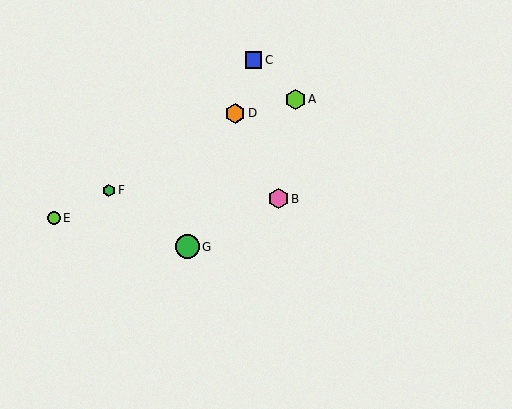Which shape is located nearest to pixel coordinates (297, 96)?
The lime hexagon (labeled A) at (295, 99) is nearest to that location.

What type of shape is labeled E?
Shape E is a lime circle.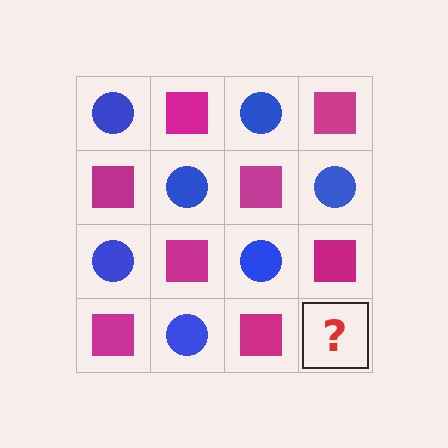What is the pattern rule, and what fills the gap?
The rule is that it alternates blue circle and magenta square in a checkerboard pattern. The gap should be filled with a blue circle.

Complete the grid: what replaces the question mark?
The question mark should be replaced with a blue circle.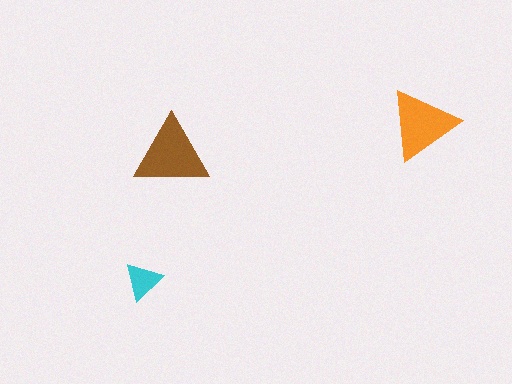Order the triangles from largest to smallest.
the brown one, the orange one, the cyan one.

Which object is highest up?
The orange triangle is topmost.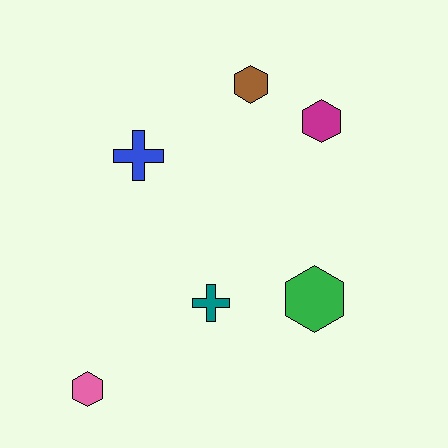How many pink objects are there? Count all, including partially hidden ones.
There is 1 pink object.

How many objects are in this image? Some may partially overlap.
There are 6 objects.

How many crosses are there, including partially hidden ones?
There are 2 crosses.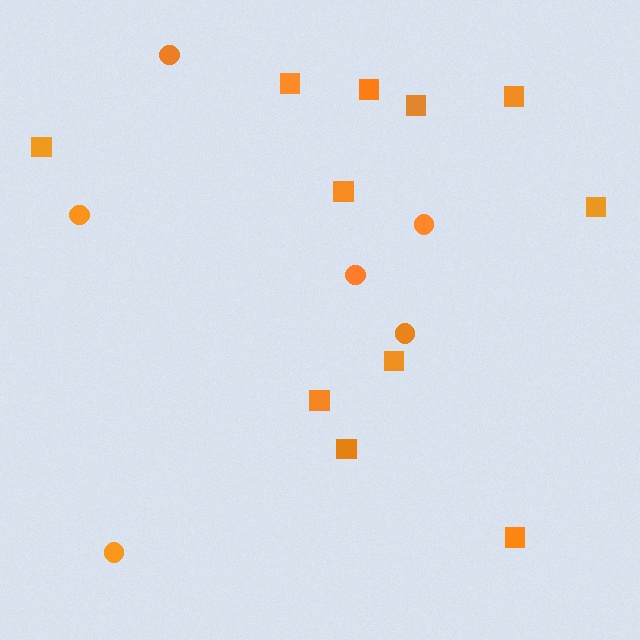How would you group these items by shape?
There are 2 groups: one group of squares (11) and one group of circles (6).